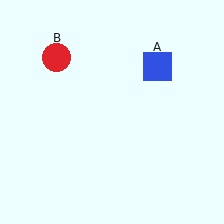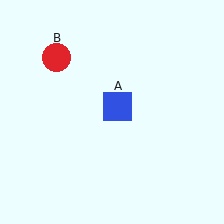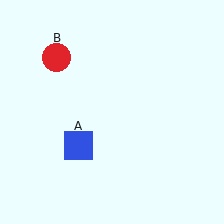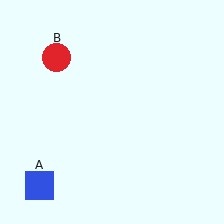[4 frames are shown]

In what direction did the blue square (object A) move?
The blue square (object A) moved down and to the left.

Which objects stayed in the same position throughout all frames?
Red circle (object B) remained stationary.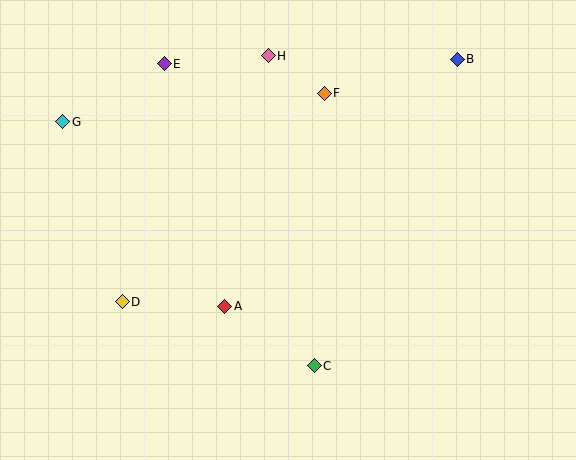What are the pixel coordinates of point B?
Point B is at (457, 59).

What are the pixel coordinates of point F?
Point F is at (324, 93).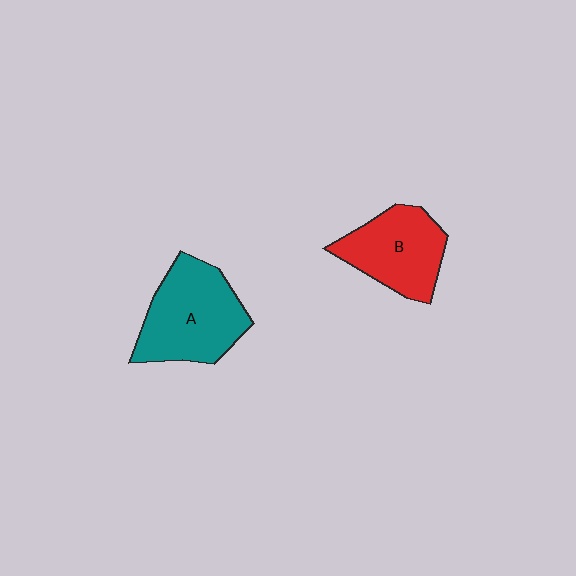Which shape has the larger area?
Shape A (teal).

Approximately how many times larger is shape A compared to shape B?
Approximately 1.2 times.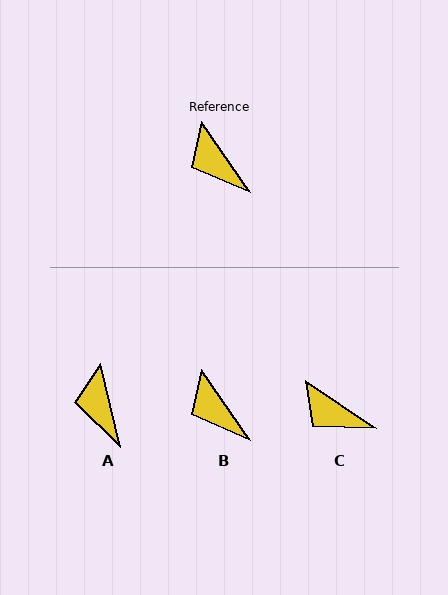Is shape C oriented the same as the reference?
No, it is off by about 22 degrees.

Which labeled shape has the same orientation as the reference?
B.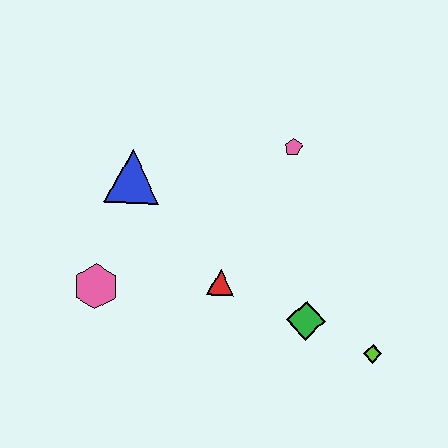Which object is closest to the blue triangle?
The pink hexagon is closest to the blue triangle.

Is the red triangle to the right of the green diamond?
No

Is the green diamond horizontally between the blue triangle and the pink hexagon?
No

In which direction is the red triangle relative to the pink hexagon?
The red triangle is to the right of the pink hexagon.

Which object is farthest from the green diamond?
The blue triangle is farthest from the green diamond.